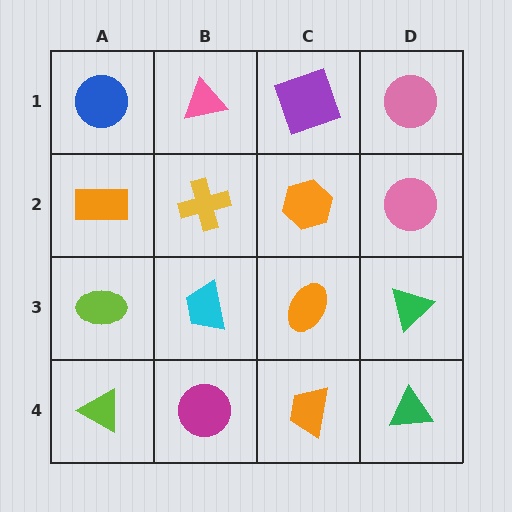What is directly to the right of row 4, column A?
A magenta circle.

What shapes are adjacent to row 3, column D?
A pink circle (row 2, column D), a green triangle (row 4, column D), an orange ellipse (row 3, column C).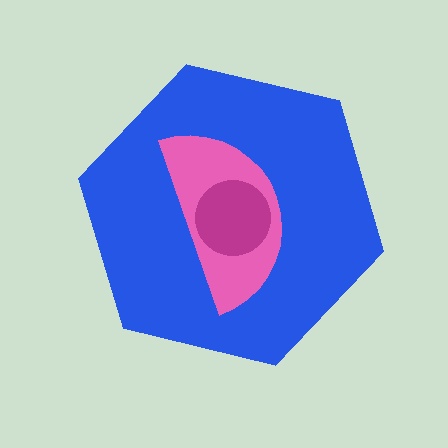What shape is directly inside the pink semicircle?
The magenta circle.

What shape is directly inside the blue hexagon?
The pink semicircle.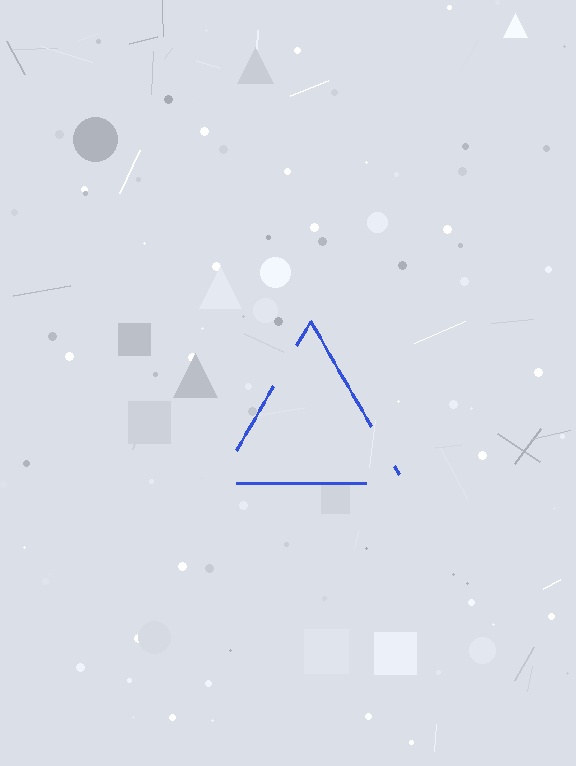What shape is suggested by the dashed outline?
The dashed outline suggests a triangle.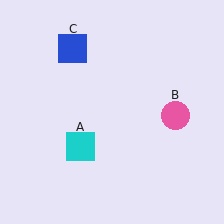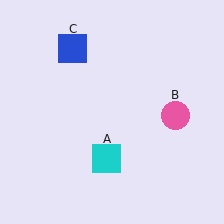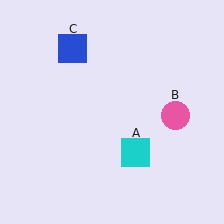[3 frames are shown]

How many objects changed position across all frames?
1 object changed position: cyan square (object A).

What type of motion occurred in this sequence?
The cyan square (object A) rotated counterclockwise around the center of the scene.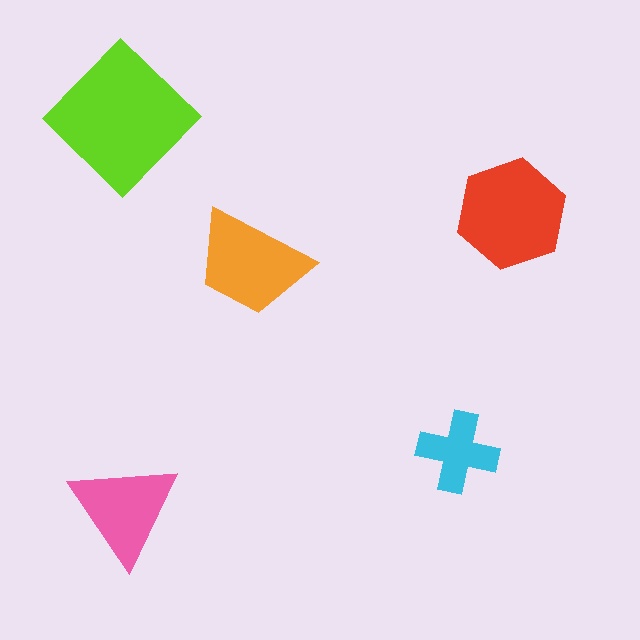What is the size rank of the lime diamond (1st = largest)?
1st.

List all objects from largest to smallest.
The lime diamond, the red hexagon, the orange trapezoid, the pink triangle, the cyan cross.